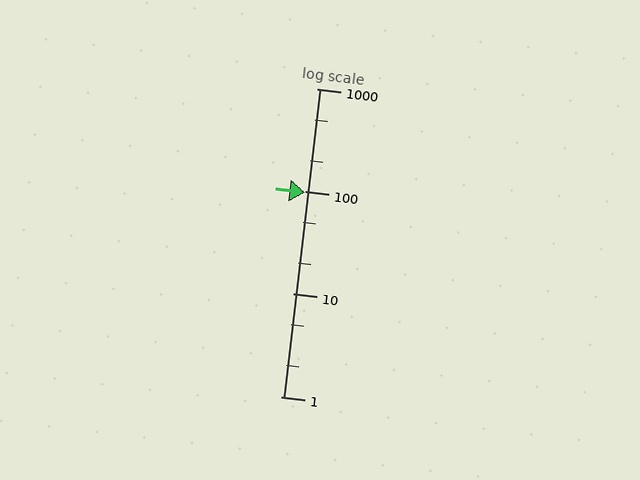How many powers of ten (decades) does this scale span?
The scale spans 3 decades, from 1 to 1000.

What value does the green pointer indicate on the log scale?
The pointer indicates approximately 98.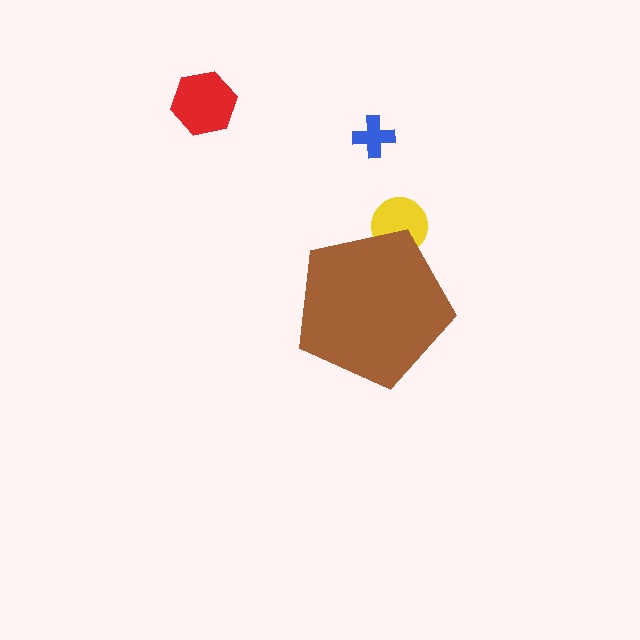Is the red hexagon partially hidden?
No, the red hexagon is fully visible.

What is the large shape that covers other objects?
A brown pentagon.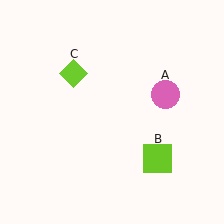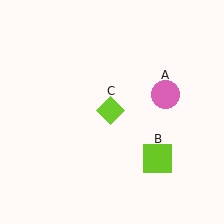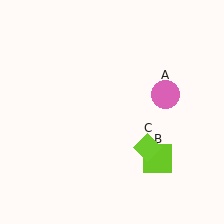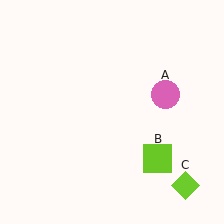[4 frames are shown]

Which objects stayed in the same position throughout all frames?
Pink circle (object A) and lime square (object B) remained stationary.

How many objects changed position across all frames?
1 object changed position: lime diamond (object C).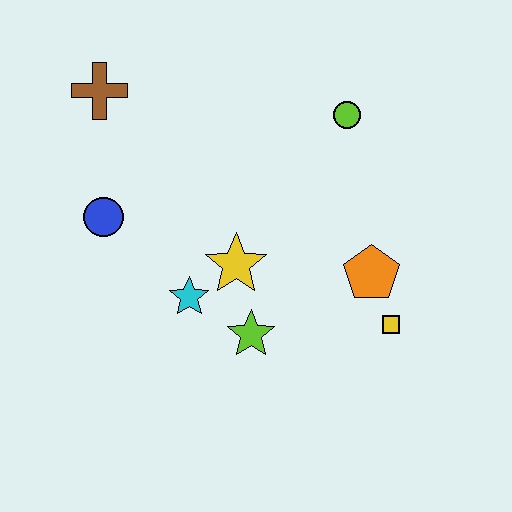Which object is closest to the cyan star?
The yellow star is closest to the cyan star.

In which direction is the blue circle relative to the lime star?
The blue circle is to the left of the lime star.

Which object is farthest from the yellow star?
The brown cross is farthest from the yellow star.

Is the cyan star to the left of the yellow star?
Yes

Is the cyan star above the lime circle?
No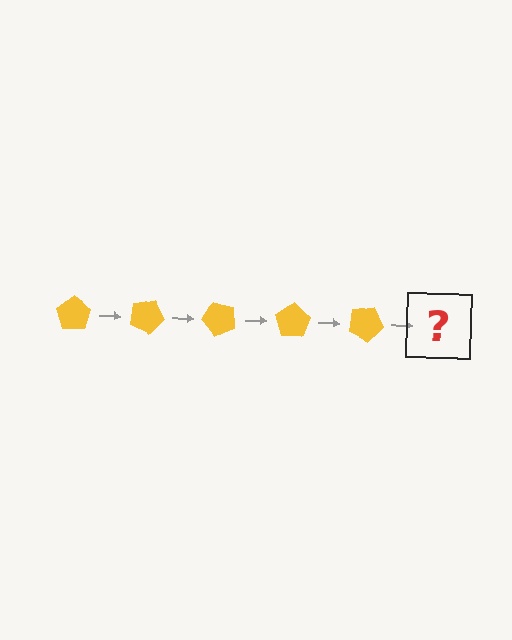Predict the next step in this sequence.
The next step is a yellow pentagon rotated 125 degrees.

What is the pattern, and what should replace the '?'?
The pattern is that the pentagon rotates 25 degrees each step. The '?' should be a yellow pentagon rotated 125 degrees.